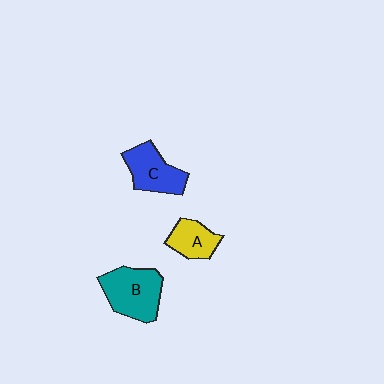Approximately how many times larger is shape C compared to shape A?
Approximately 1.4 times.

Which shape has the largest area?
Shape B (teal).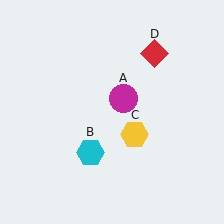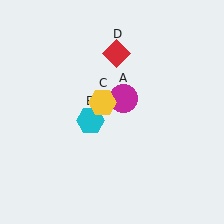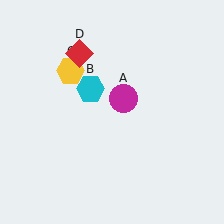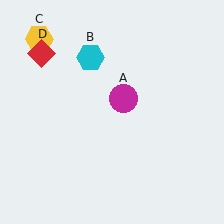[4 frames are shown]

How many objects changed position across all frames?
3 objects changed position: cyan hexagon (object B), yellow hexagon (object C), red diamond (object D).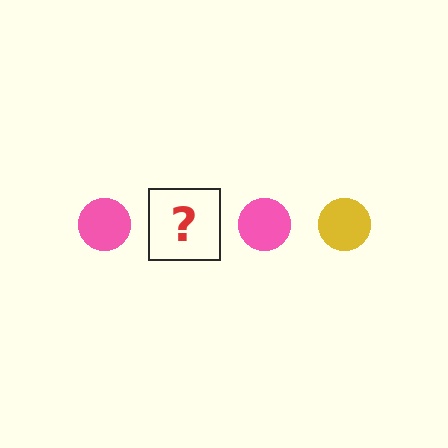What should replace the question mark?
The question mark should be replaced with a yellow circle.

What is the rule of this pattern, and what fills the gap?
The rule is that the pattern cycles through pink, yellow circles. The gap should be filled with a yellow circle.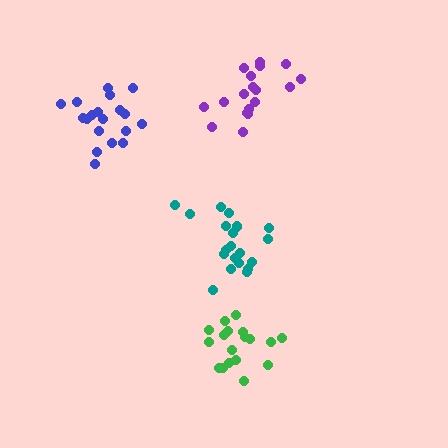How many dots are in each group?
Group 1: 21 dots, Group 2: 18 dots, Group 3: 18 dots, Group 4: 20 dots (77 total).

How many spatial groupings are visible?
There are 4 spatial groupings.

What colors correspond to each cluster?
The clusters are colored: teal, purple, green, blue.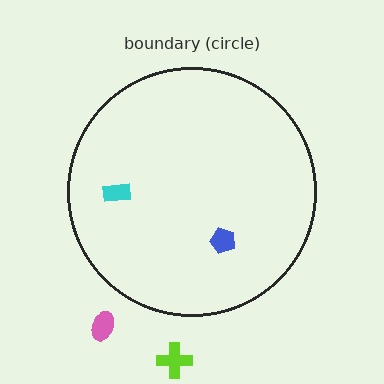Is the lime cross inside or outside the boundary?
Outside.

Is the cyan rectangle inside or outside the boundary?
Inside.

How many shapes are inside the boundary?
2 inside, 2 outside.